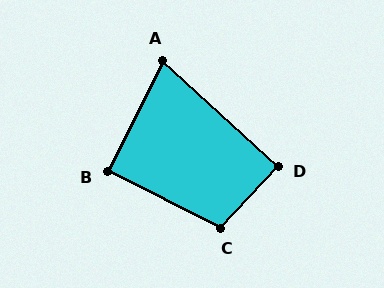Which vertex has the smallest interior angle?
A, at approximately 74 degrees.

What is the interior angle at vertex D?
Approximately 90 degrees (approximately right).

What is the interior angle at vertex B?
Approximately 90 degrees (approximately right).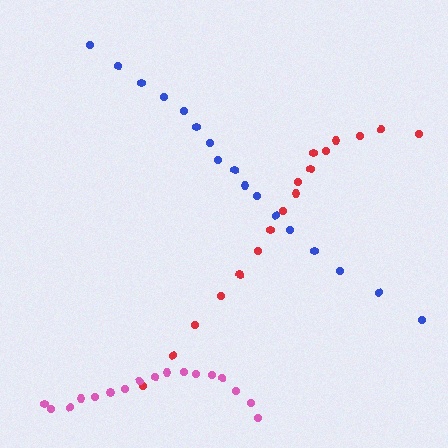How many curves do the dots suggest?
There are 3 distinct paths.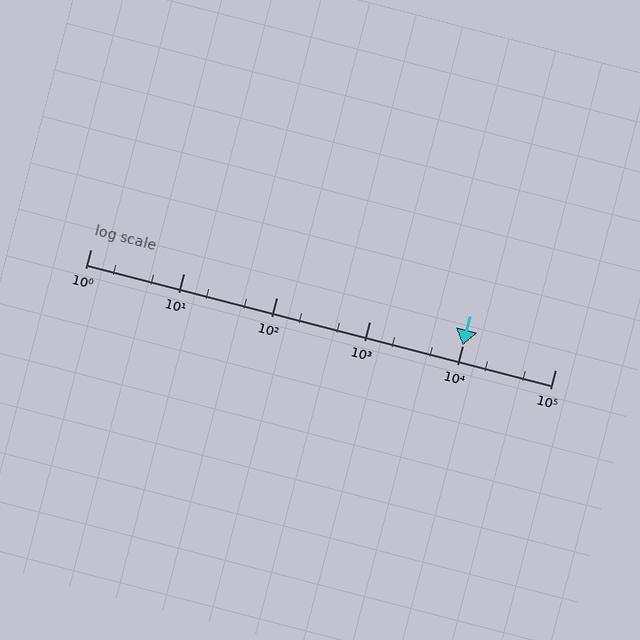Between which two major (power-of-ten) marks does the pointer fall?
The pointer is between 10000 and 100000.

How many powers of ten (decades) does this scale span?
The scale spans 5 decades, from 1 to 100000.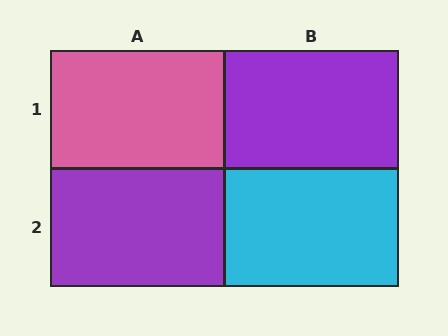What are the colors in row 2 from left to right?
Purple, cyan.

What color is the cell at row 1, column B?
Purple.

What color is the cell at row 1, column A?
Pink.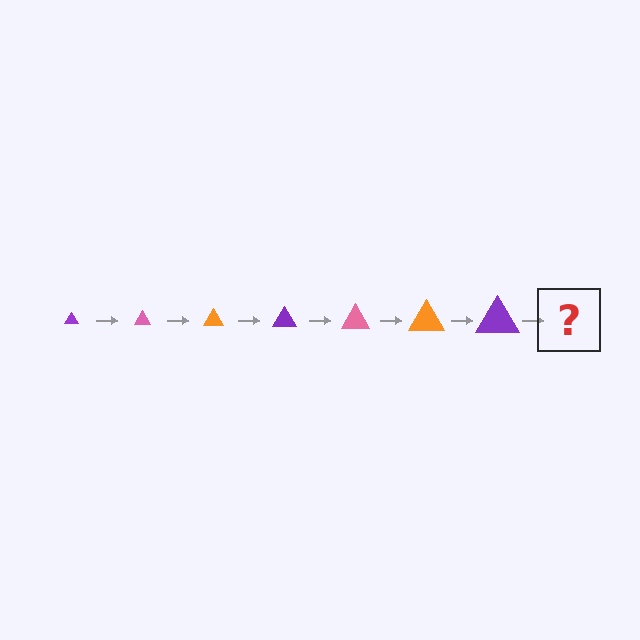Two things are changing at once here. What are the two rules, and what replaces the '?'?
The two rules are that the triangle grows larger each step and the color cycles through purple, pink, and orange. The '?' should be a pink triangle, larger than the previous one.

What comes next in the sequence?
The next element should be a pink triangle, larger than the previous one.